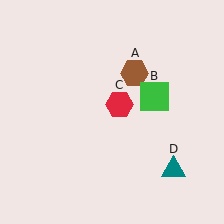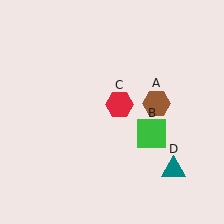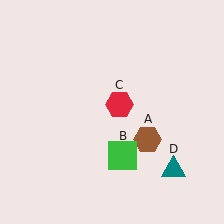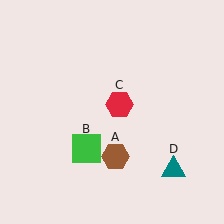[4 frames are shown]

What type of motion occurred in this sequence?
The brown hexagon (object A), green square (object B) rotated clockwise around the center of the scene.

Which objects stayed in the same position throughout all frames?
Red hexagon (object C) and teal triangle (object D) remained stationary.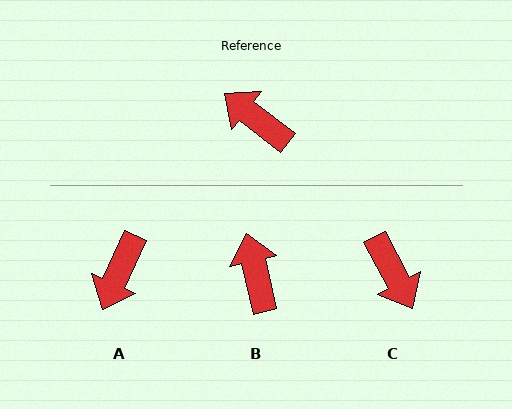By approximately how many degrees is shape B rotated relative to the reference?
Approximately 39 degrees clockwise.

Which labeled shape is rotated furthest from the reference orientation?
C, about 156 degrees away.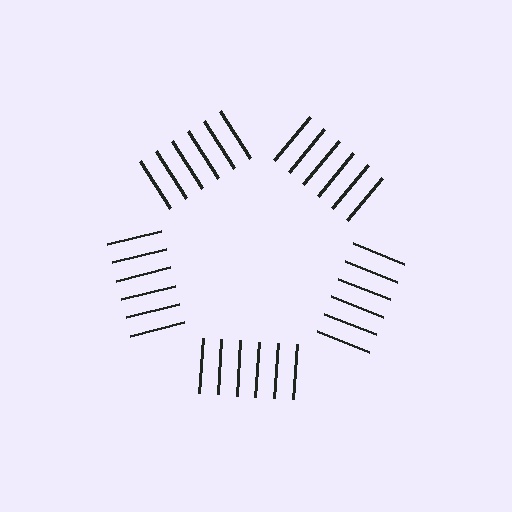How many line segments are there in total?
30 — 6 along each of the 5 edges.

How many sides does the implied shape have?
5 sides — the line-ends trace a pentagon.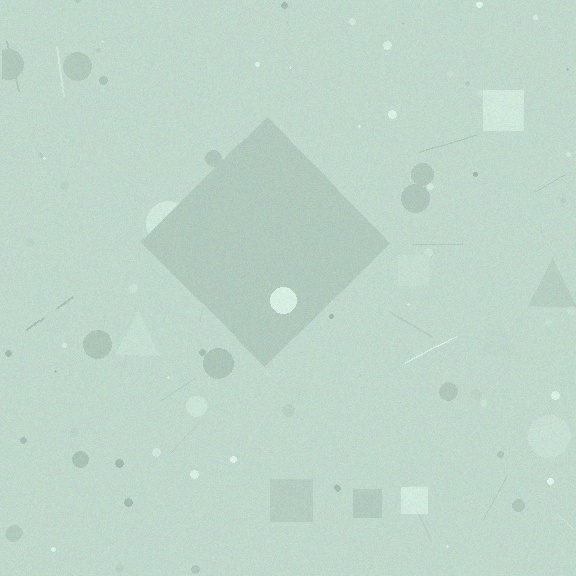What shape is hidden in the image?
A diamond is hidden in the image.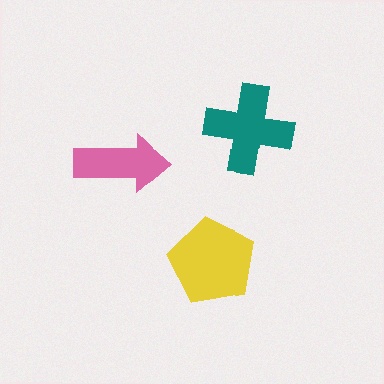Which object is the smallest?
The pink arrow.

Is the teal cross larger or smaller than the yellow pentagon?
Smaller.